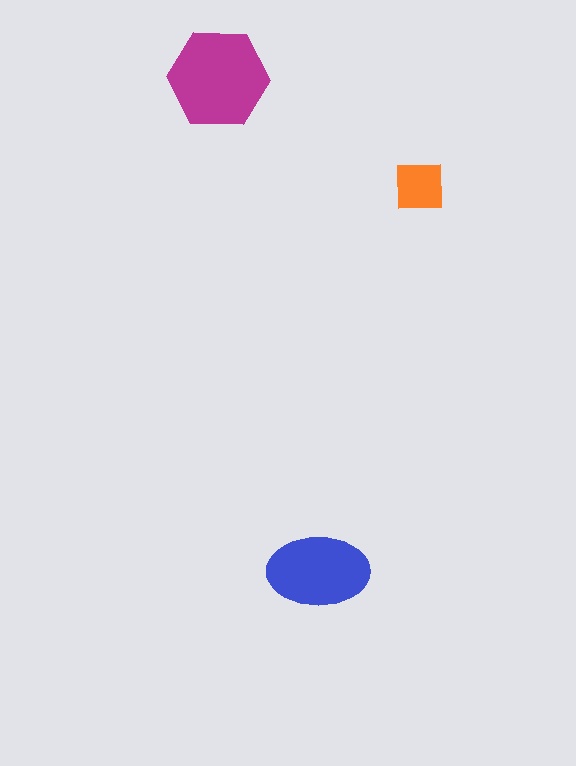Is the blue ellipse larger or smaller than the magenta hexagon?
Smaller.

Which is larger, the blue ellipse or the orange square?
The blue ellipse.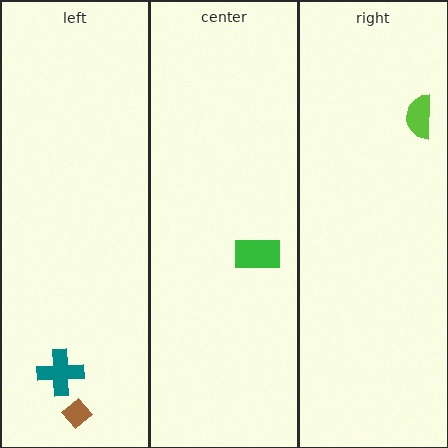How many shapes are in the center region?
1.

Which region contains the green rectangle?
The center region.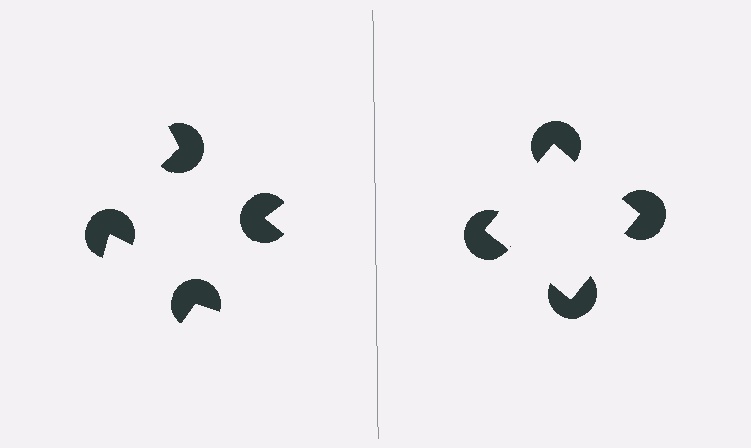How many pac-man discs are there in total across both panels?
8 — 4 on each side.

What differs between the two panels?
The pac-man discs are positioned identically on both sides; only the wedge orientations differ. On the right they align to a square; on the left they are misaligned.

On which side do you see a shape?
An illusory square appears on the right side. On the left side the wedge cuts are rotated, so no coherent shape forms.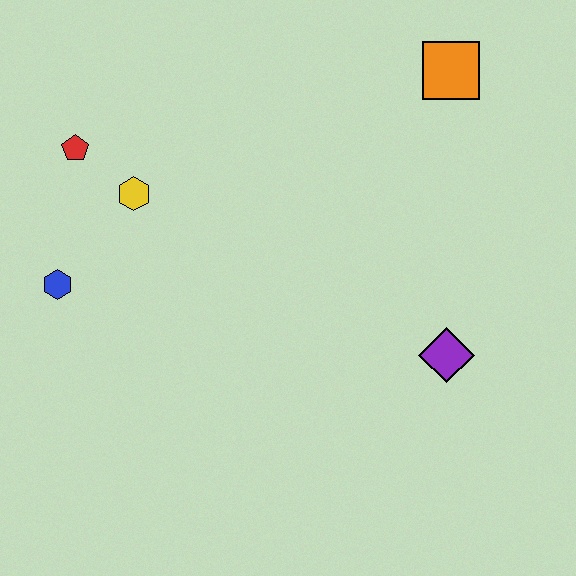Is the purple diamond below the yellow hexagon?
Yes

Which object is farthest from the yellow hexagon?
The purple diamond is farthest from the yellow hexagon.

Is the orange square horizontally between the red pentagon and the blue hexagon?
No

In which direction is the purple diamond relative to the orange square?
The purple diamond is below the orange square.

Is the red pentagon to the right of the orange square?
No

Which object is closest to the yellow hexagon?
The red pentagon is closest to the yellow hexagon.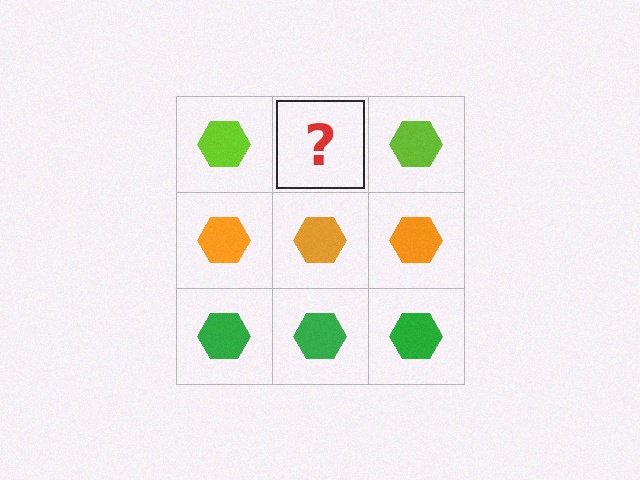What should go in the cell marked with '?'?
The missing cell should contain a lime hexagon.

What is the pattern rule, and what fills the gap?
The rule is that each row has a consistent color. The gap should be filled with a lime hexagon.